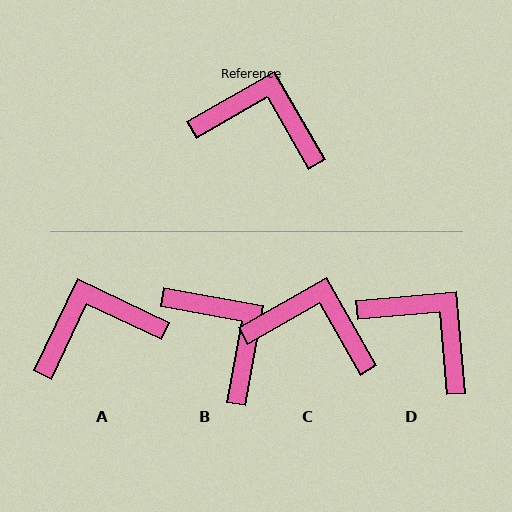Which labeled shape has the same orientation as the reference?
C.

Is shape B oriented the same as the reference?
No, it is off by about 40 degrees.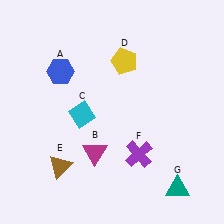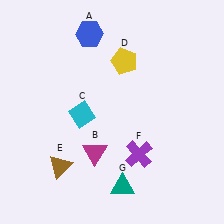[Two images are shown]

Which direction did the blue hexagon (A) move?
The blue hexagon (A) moved up.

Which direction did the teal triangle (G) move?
The teal triangle (G) moved left.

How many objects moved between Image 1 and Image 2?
2 objects moved between the two images.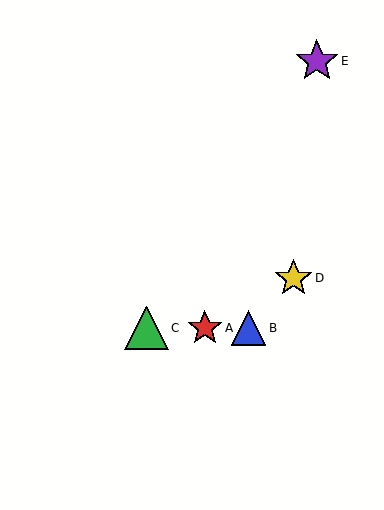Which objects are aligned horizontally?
Objects A, B, C are aligned horizontally.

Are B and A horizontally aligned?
Yes, both are at y≈328.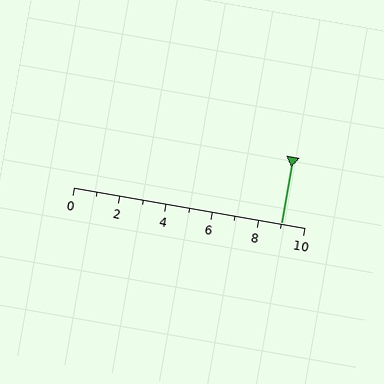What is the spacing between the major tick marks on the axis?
The major ticks are spaced 2 apart.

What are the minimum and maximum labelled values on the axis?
The axis runs from 0 to 10.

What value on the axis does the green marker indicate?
The marker indicates approximately 9.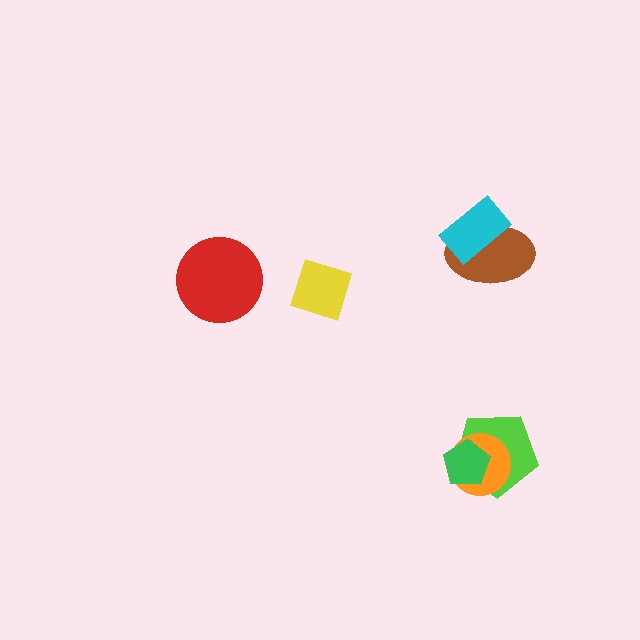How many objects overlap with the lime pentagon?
2 objects overlap with the lime pentagon.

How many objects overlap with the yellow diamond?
0 objects overlap with the yellow diamond.